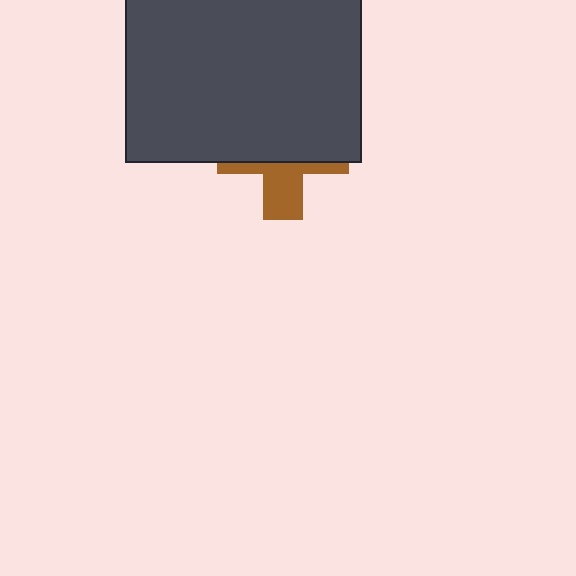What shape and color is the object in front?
The object in front is a dark gray rectangle.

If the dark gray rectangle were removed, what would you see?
You would see the complete brown cross.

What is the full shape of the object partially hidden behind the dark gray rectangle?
The partially hidden object is a brown cross.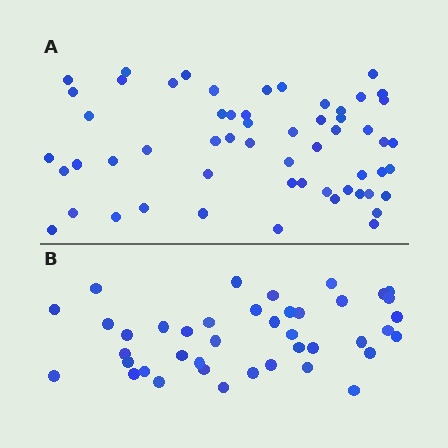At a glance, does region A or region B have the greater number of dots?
Region A (the top region) has more dots.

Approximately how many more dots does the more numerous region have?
Region A has approximately 15 more dots than region B.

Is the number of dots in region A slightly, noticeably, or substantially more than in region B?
Region A has noticeably more, but not dramatically so. The ratio is roughly 1.4 to 1.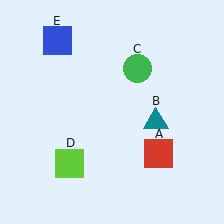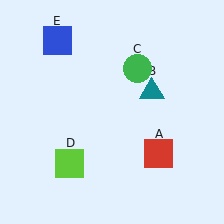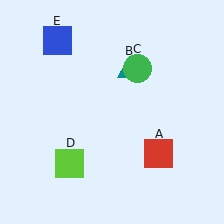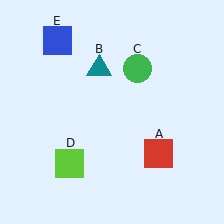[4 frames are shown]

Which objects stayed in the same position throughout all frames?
Red square (object A) and green circle (object C) and lime square (object D) and blue square (object E) remained stationary.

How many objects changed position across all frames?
1 object changed position: teal triangle (object B).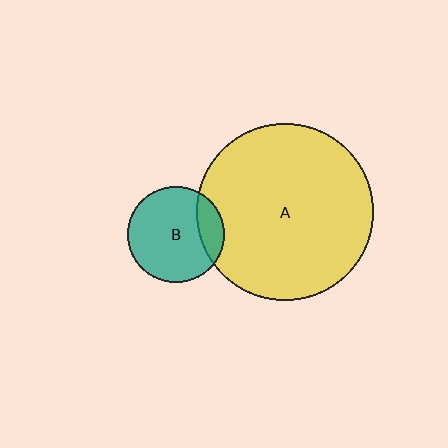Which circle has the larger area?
Circle A (yellow).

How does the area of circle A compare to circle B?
Approximately 3.4 times.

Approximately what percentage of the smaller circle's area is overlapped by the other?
Approximately 20%.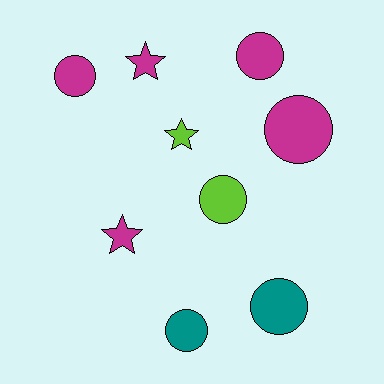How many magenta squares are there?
There are no magenta squares.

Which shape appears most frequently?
Circle, with 6 objects.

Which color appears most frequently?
Magenta, with 5 objects.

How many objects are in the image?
There are 9 objects.